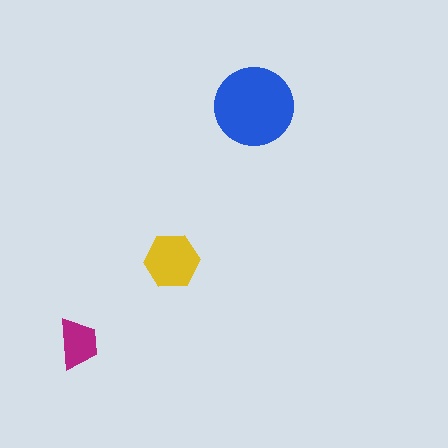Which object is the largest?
The blue circle.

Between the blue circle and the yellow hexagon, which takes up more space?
The blue circle.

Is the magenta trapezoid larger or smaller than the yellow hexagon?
Smaller.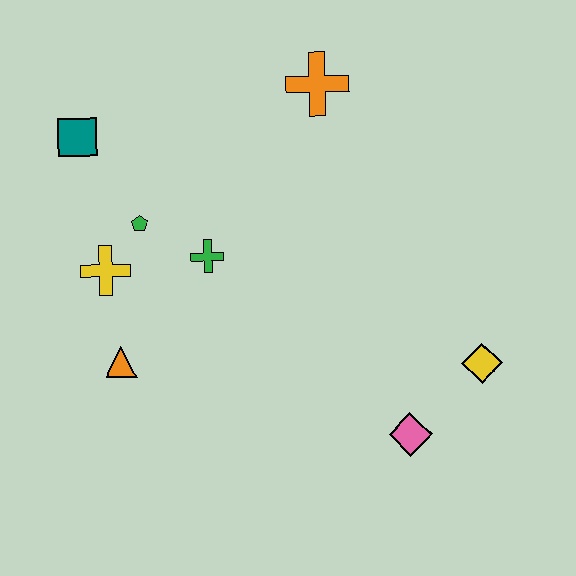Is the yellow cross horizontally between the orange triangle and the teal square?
Yes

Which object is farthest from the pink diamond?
The teal square is farthest from the pink diamond.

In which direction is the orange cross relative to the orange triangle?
The orange cross is above the orange triangle.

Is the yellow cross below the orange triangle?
No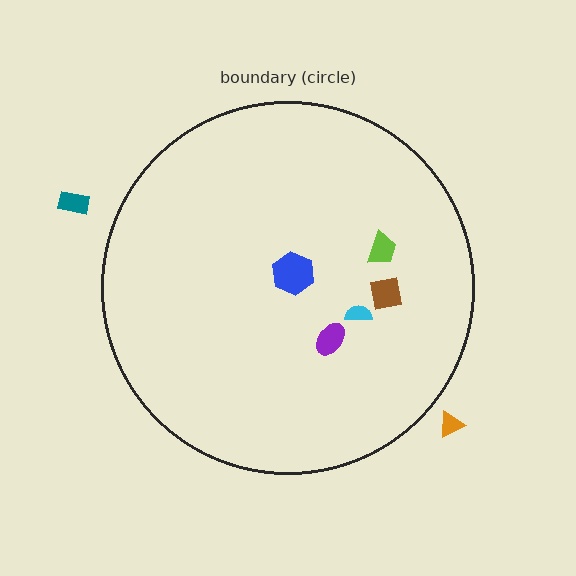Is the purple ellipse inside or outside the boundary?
Inside.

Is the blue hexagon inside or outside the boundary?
Inside.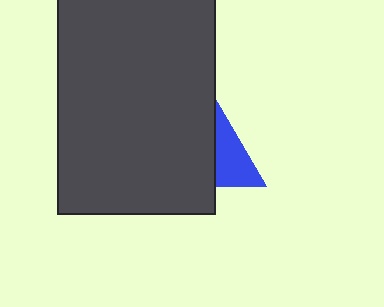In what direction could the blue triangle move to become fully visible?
The blue triangle could move right. That would shift it out from behind the dark gray rectangle entirely.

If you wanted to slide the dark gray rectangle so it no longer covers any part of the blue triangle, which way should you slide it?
Slide it left — that is the most direct way to separate the two shapes.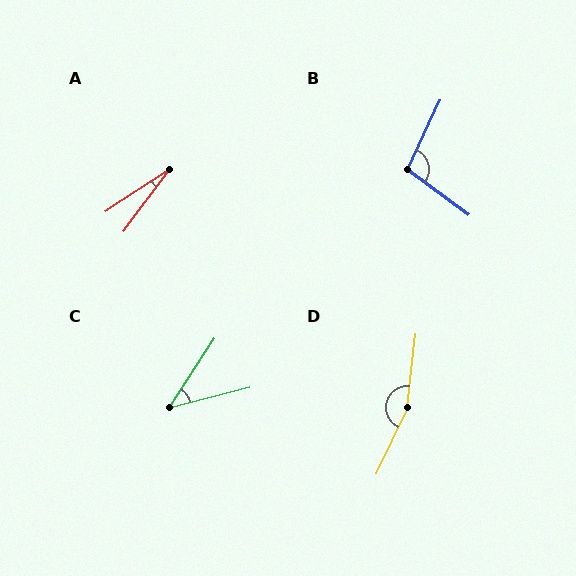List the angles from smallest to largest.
A (20°), C (42°), B (101°), D (161°).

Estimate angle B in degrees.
Approximately 101 degrees.